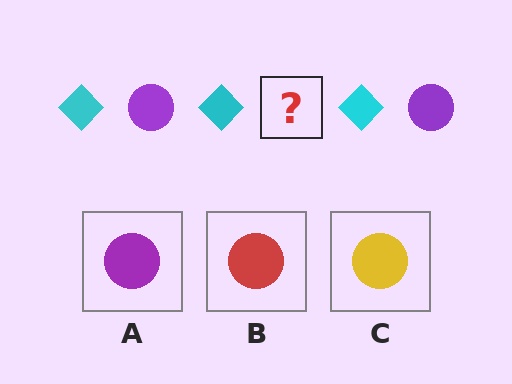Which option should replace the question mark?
Option A.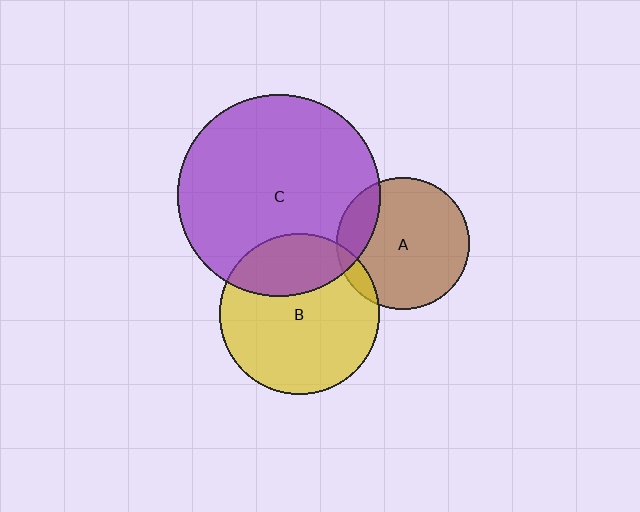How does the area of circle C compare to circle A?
Approximately 2.3 times.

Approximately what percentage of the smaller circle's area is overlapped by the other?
Approximately 10%.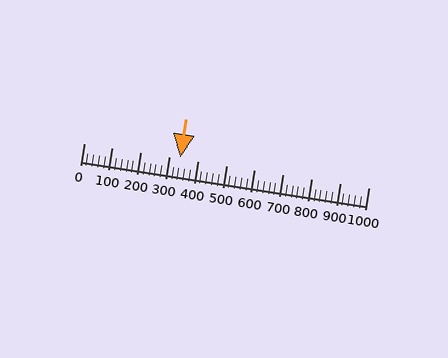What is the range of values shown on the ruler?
The ruler shows values from 0 to 1000.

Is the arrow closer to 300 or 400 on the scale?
The arrow is closer to 300.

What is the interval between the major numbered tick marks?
The major tick marks are spaced 100 units apart.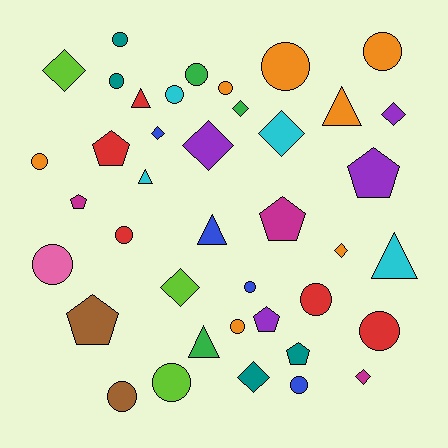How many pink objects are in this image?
There is 1 pink object.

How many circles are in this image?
There are 17 circles.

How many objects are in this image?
There are 40 objects.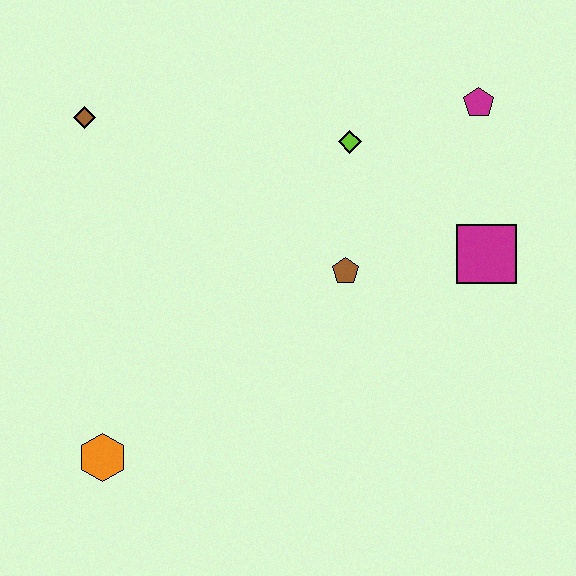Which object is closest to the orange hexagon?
The brown pentagon is closest to the orange hexagon.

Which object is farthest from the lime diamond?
The orange hexagon is farthest from the lime diamond.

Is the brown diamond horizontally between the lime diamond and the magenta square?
No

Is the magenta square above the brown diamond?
No